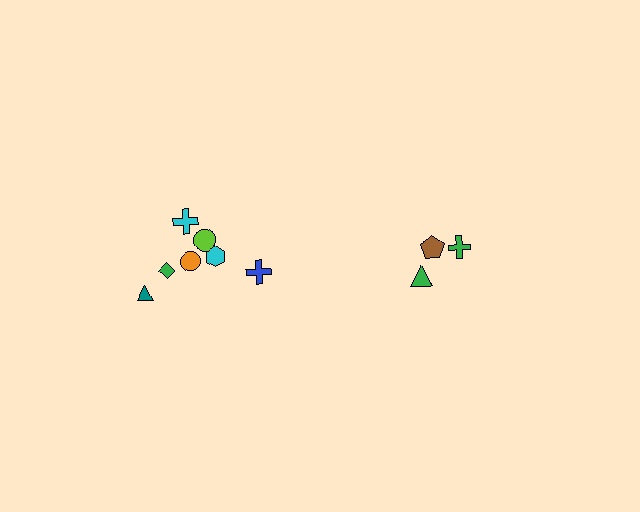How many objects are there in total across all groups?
There are 10 objects.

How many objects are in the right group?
There are 3 objects.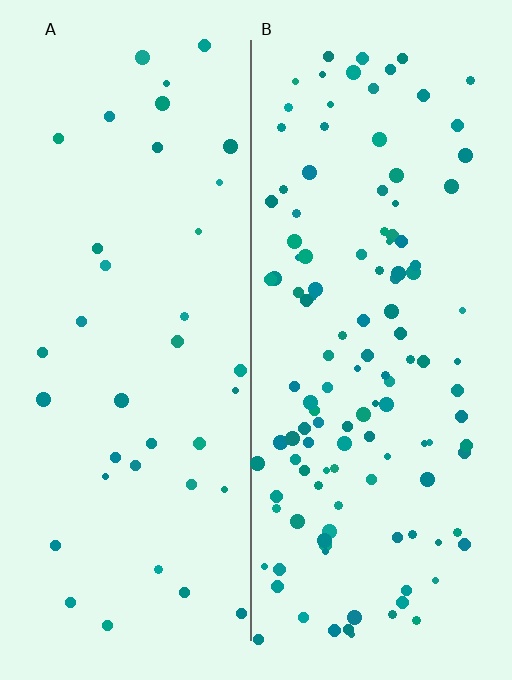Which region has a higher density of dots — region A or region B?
B (the right).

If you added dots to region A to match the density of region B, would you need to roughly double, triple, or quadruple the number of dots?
Approximately triple.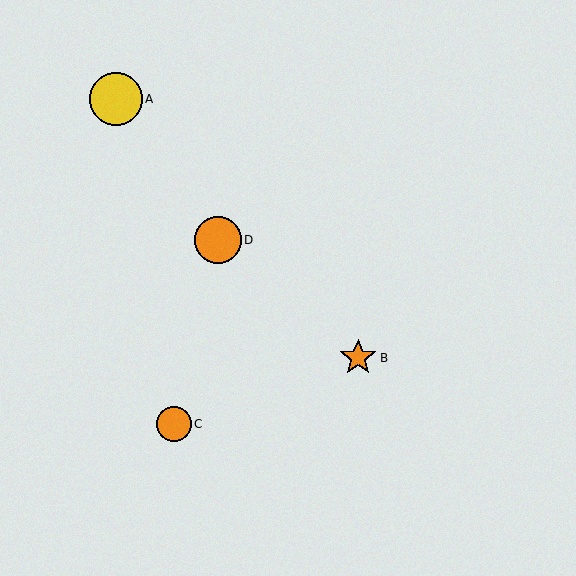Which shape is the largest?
The yellow circle (labeled A) is the largest.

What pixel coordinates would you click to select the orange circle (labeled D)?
Click at (218, 240) to select the orange circle D.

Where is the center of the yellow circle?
The center of the yellow circle is at (116, 99).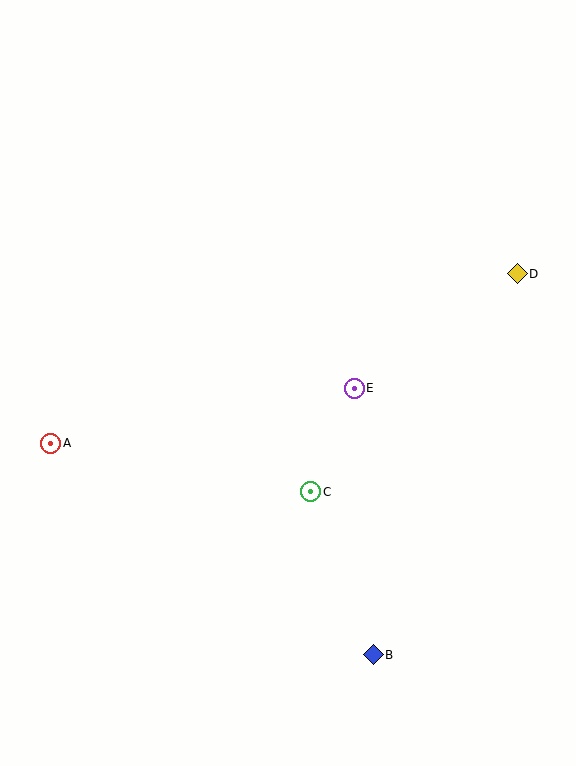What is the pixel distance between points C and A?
The distance between C and A is 264 pixels.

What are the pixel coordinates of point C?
Point C is at (311, 492).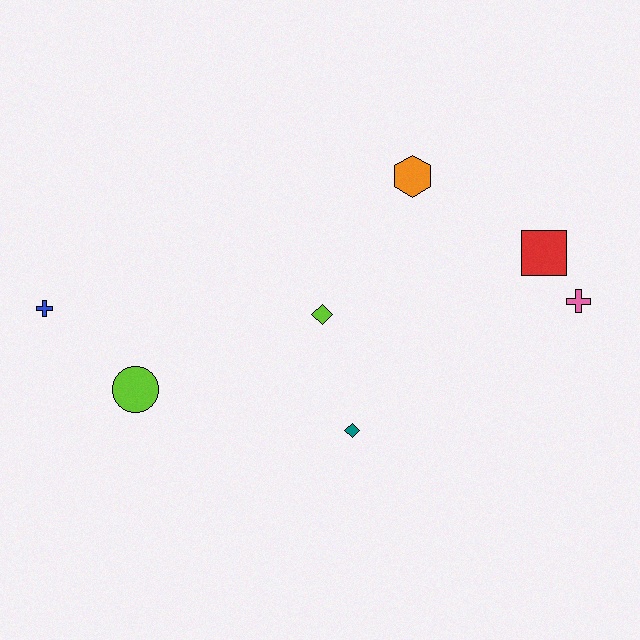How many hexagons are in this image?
There is 1 hexagon.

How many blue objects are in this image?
There is 1 blue object.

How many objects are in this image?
There are 7 objects.